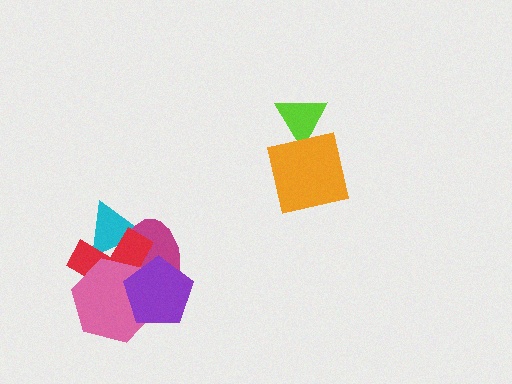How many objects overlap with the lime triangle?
1 object overlaps with the lime triangle.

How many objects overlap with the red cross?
4 objects overlap with the red cross.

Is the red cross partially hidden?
Yes, it is partially covered by another shape.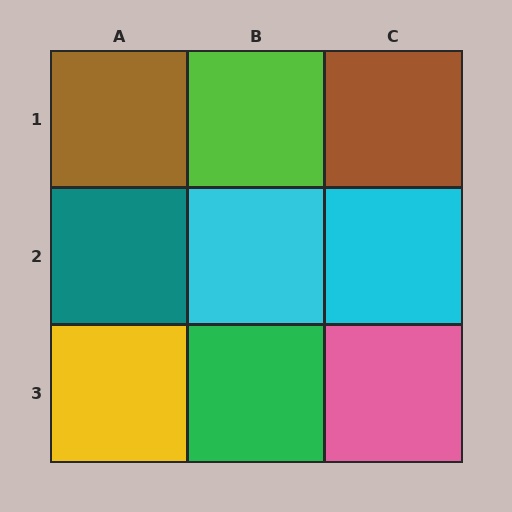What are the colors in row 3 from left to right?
Yellow, green, pink.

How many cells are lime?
1 cell is lime.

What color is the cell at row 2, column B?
Cyan.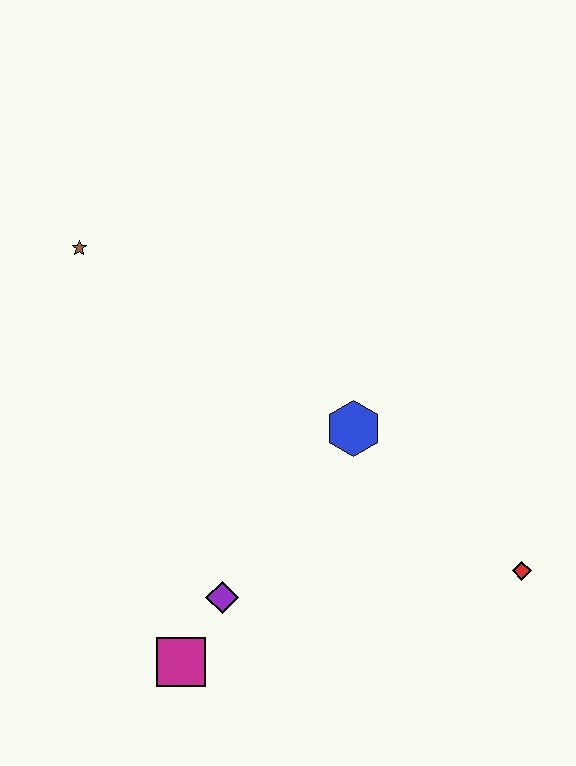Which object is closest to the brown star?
The blue hexagon is closest to the brown star.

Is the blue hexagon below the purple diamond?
No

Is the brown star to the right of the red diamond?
No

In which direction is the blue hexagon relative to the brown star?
The blue hexagon is to the right of the brown star.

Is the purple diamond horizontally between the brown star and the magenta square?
No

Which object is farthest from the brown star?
The red diamond is farthest from the brown star.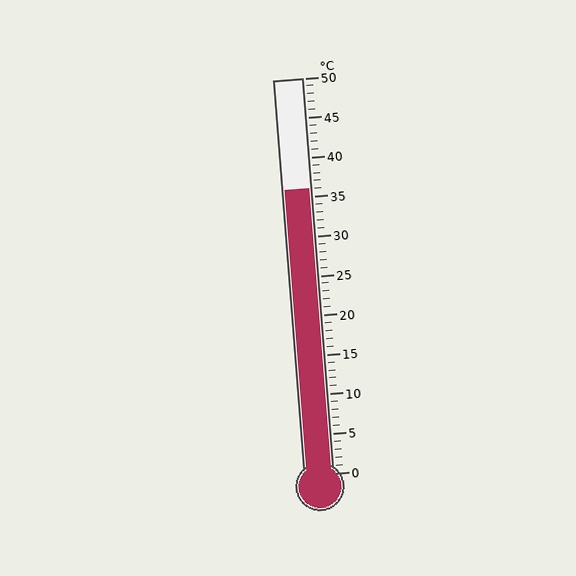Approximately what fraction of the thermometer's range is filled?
The thermometer is filled to approximately 70% of its range.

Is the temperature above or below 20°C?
The temperature is above 20°C.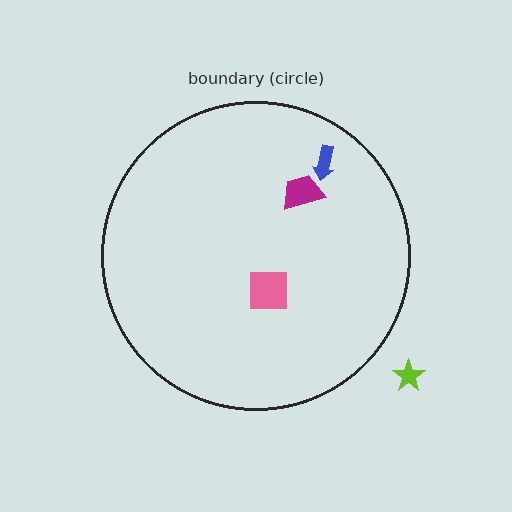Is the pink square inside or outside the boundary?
Inside.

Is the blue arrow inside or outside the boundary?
Inside.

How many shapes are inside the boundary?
3 inside, 1 outside.